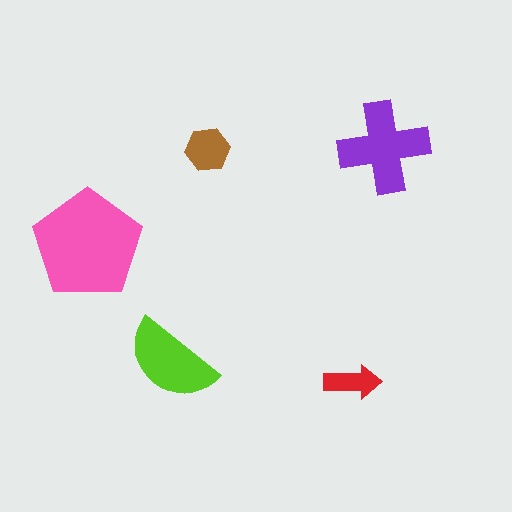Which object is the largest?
The pink pentagon.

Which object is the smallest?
The red arrow.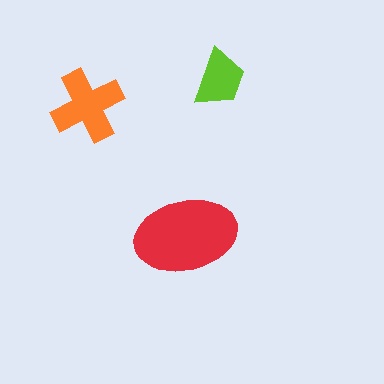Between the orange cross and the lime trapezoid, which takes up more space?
The orange cross.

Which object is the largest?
The red ellipse.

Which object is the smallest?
The lime trapezoid.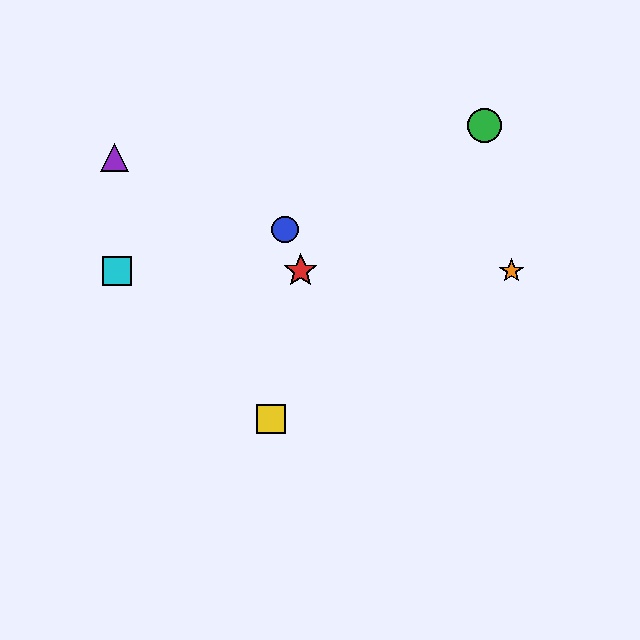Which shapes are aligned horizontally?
The red star, the orange star, the cyan square are aligned horizontally.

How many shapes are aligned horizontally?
3 shapes (the red star, the orange star, the cyan square) are aligned horizontally.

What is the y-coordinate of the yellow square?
The yellow square is at y≈419.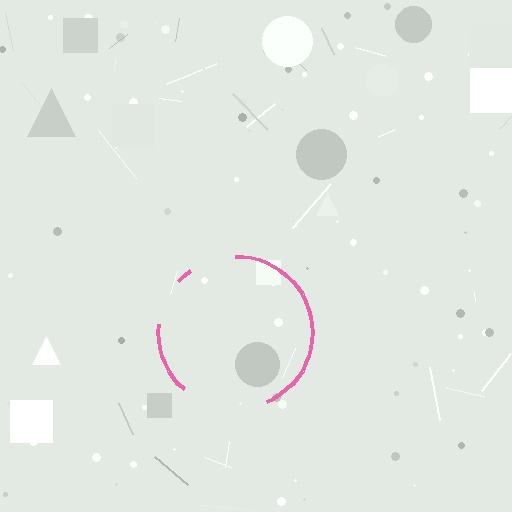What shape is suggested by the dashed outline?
The dashed outline suggests a circle.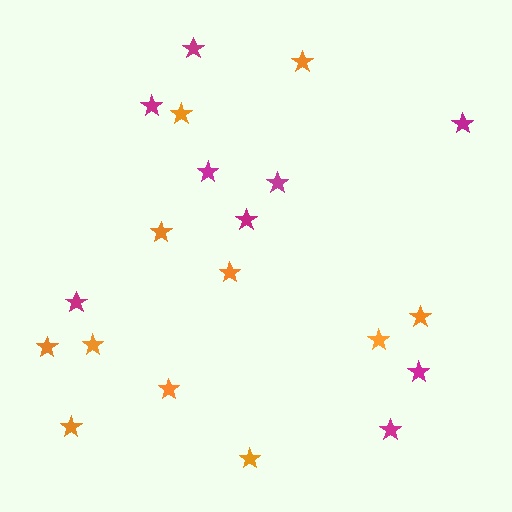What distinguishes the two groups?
There are 2 groups: one group of magenta stars (9) and one group of orange stars (11).